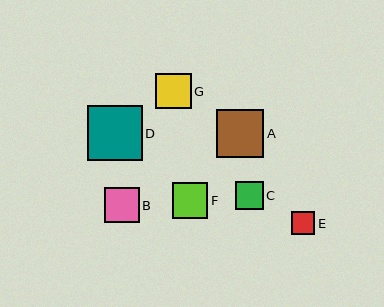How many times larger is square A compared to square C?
Square A is approximately 1.7 times the size of square C.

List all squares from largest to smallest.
From largest to smallest: D, A, G, F, B, C, E.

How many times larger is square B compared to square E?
Square B is approximately 1.5 times the size of square E.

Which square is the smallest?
Square E is the smallest with a size of approximately 23 pixels.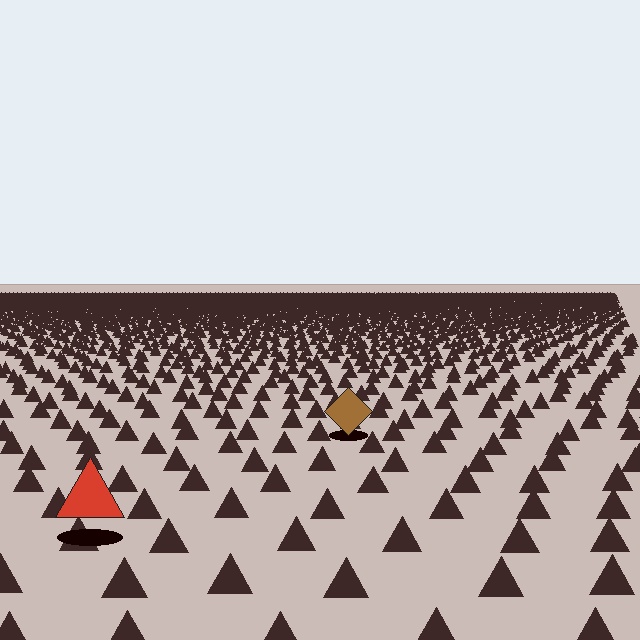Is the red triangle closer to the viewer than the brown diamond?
Yes. The red triangle is closer — you can tell from the texture gradient: the ground texture is coarser near it.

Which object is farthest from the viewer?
The brown diamond is farthest from the viewer. It appears smaller and the ground texture around it is denser.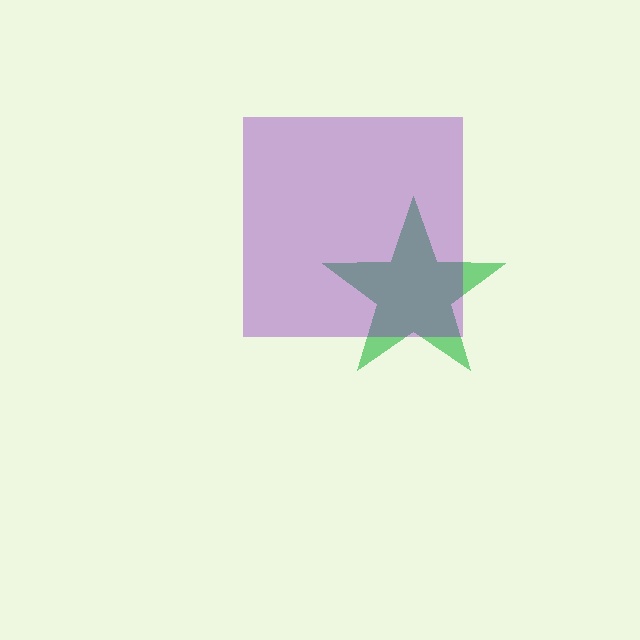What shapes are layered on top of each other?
The layered shapes are: a green star, a purple square.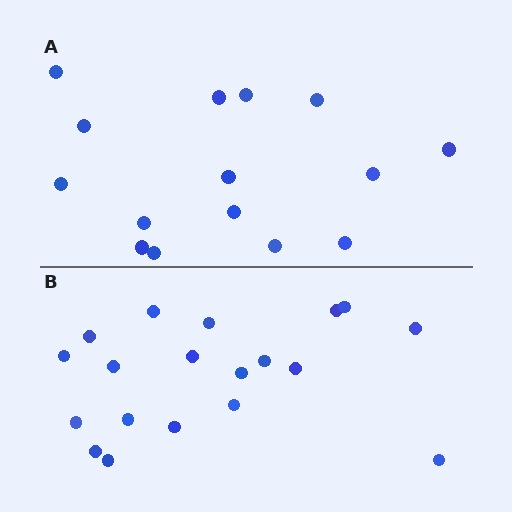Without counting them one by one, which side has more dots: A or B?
Region B (the bottom region) has more dots.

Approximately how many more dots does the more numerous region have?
Region B has about 4 more dots than region A.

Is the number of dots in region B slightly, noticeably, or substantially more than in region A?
Region B has noticeably more, but not dramatically so. The ratio is roughly 1.3 to 1.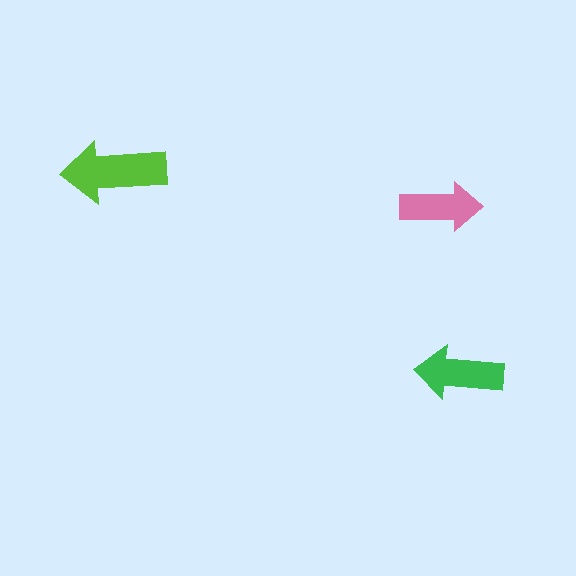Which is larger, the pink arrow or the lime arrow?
The lime one.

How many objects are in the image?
There are 3 objects in the image.